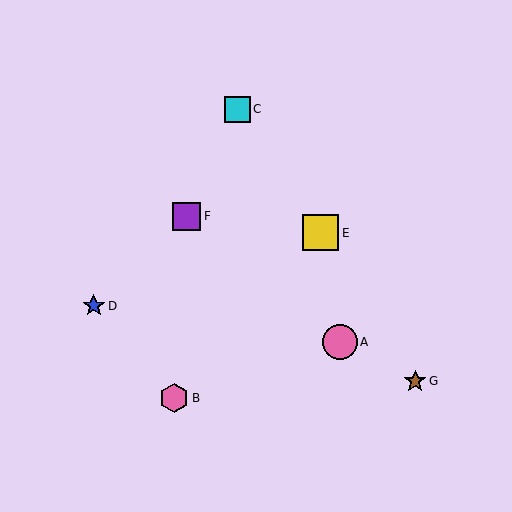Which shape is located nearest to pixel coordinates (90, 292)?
The blue star (labeled D) at (94, 306) is nearest to that location.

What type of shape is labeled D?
Shape D is a blue star.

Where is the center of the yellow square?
The center of the yellow square is at (321, 233).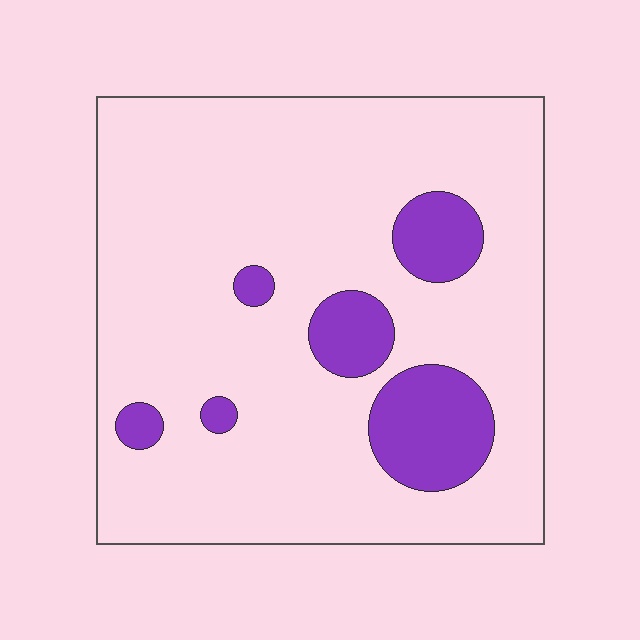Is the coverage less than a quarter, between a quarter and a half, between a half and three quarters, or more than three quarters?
Less than a quarter.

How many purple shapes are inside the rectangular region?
6.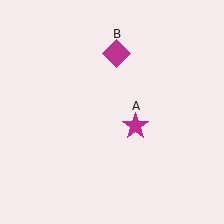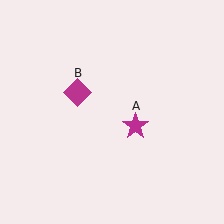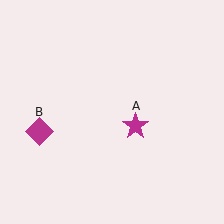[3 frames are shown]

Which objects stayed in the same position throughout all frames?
Magenta star (object A) remained stationary.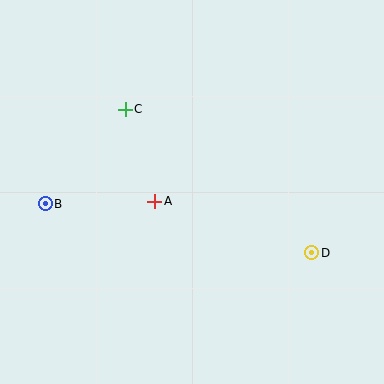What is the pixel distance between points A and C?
The distance between A and C is 97 pixels.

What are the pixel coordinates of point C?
Point C is at (125, 109).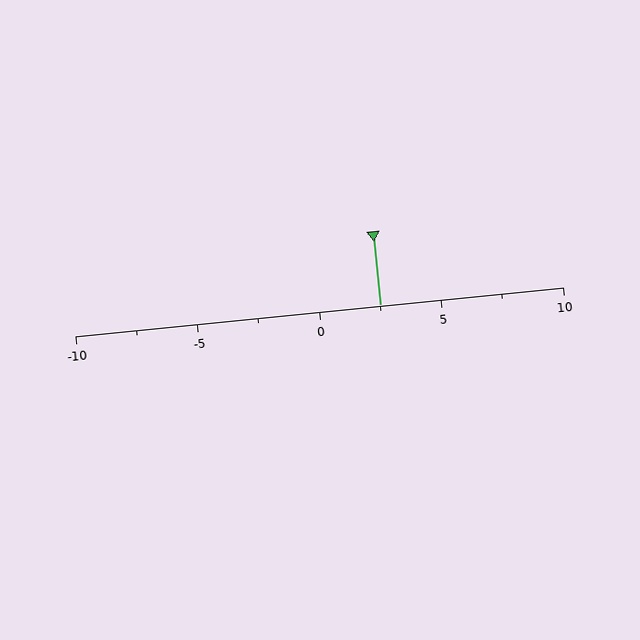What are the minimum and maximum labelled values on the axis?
The axis runs from -10 to 10.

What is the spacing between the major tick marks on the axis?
The major ticks are spaced 5 apart.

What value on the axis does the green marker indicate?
The marker indicates approximately 2.5.